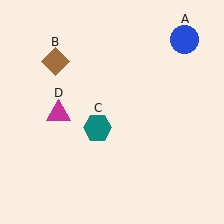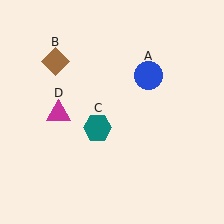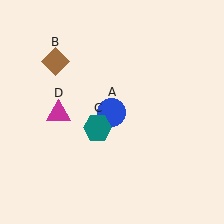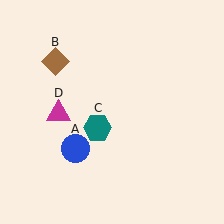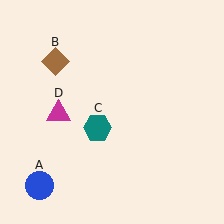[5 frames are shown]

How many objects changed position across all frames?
1 object changed position: blue circle (object A).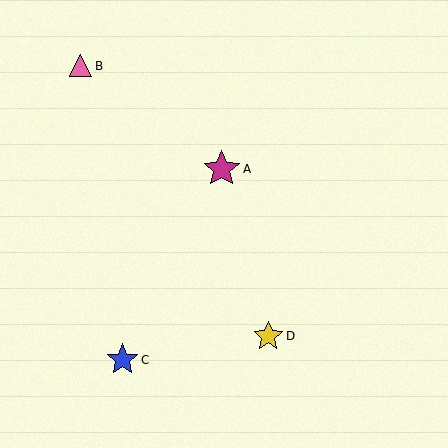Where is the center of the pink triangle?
The center of the pink triangle is at (81, 66).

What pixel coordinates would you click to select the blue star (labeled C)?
Click at (122, 360) to select the blue star C.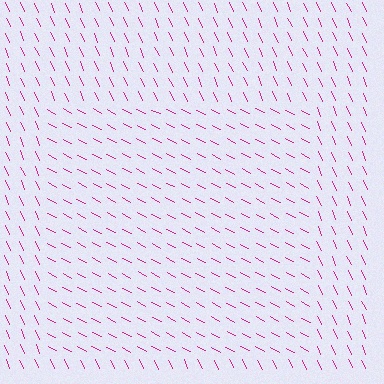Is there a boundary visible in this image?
Yes, there is a texture boundary formed by a change in line orientation.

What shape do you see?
I see a rectangle.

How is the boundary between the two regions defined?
The boundary is defined purely by a change in line orientation (approximately 39 degrees difference). All lines are the same color and thickness.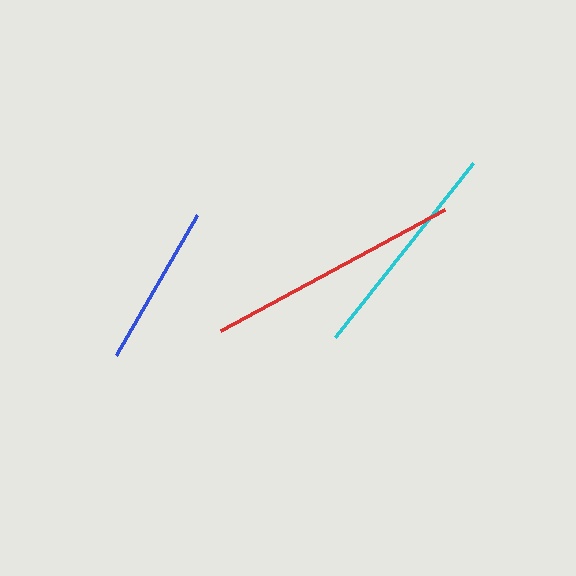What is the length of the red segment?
The red segment is approximately 254 pixels long.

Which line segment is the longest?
The red line is the longest at approximately 254 pixels.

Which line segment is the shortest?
The blue line is the shortest at approximately 161 pixels.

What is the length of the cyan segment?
The cyan segment is approximately 223 pixels long.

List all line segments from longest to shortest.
From longest to shortest: red, cyan, blue.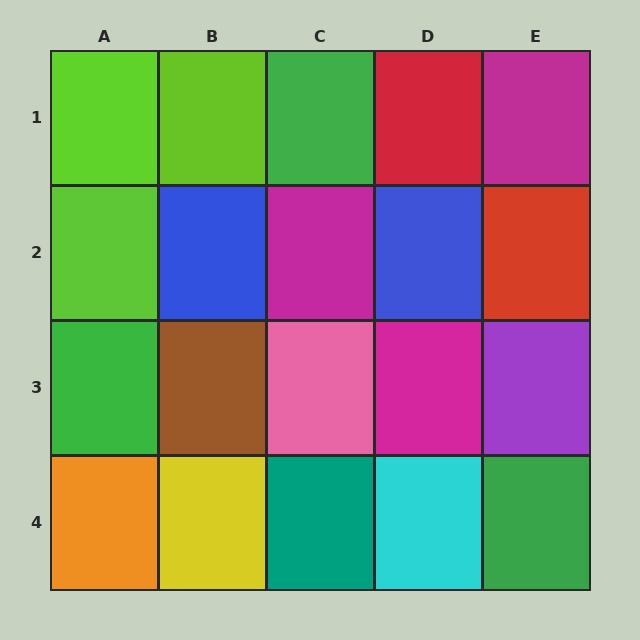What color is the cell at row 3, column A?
Green.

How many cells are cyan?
1 cell is cyan.